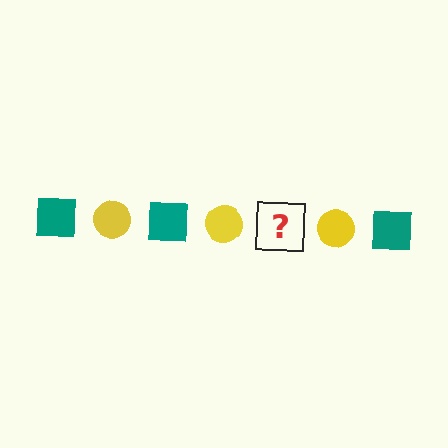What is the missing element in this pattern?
The missing element is a teal square.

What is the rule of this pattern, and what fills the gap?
The rule is that the pattern alternates between teal square and yellow circle. The gap should be filled with a teal square.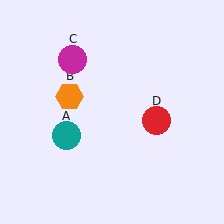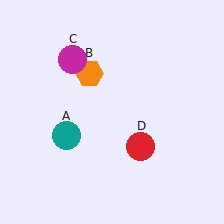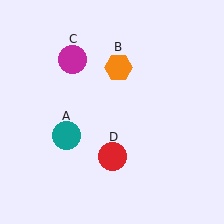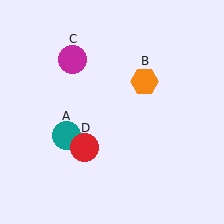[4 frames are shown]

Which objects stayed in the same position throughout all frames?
Teal circle (object A) and magenta circle (object C) remained stationary.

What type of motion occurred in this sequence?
The orange hexagon (object B), red circle (object D) rotated clockwise around the center of the scene.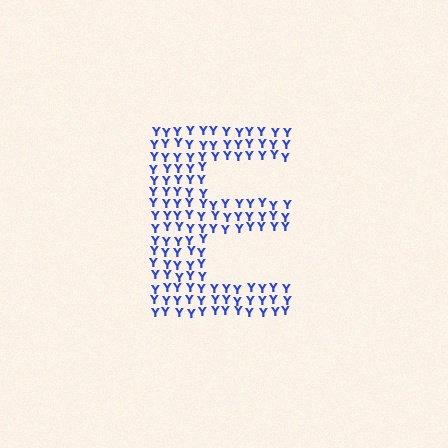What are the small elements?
The small elements are letter Y's.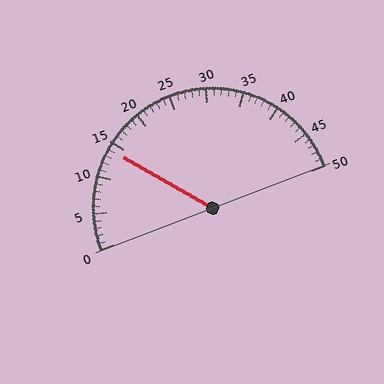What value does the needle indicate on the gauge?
The needle indicates approximately 14.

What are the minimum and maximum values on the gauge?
The gauge ranges from 0 to 50.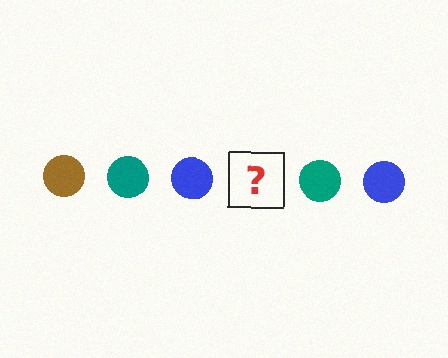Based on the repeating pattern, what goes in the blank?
The blank should be a brown circle.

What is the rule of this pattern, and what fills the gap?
The rule is that the pattern cycles through brown, teal, blue circles. The gap should be filled with a brown circle.